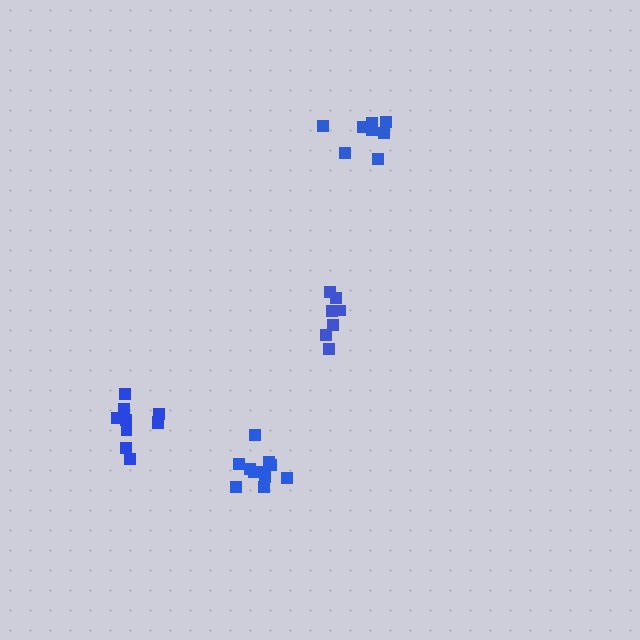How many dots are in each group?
Group 1: 10 dots, Group 2: 7 dots, Group 3: 11 dots, Group 4: 8 dots (36 total).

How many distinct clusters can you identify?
There are 4 distinct clusters.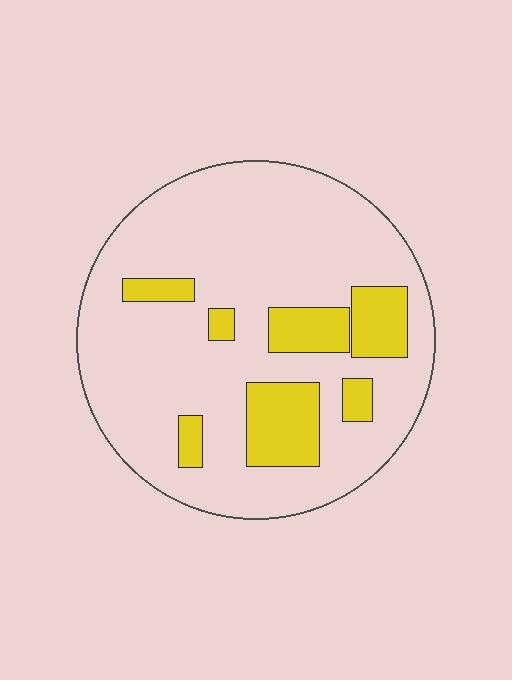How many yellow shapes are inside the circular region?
7.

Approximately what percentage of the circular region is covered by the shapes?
Approximately 20%.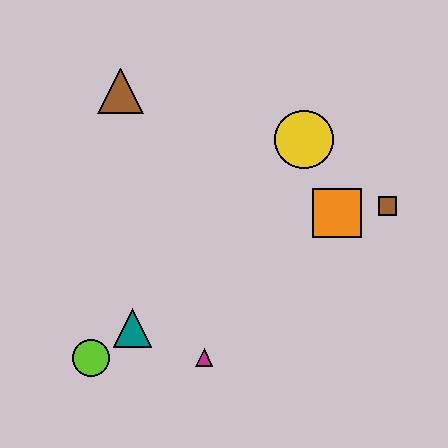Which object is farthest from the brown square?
The lime circle is farthest from the brown square.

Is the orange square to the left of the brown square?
Yes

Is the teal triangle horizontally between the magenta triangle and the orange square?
No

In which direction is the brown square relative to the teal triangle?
The brown square is to the right of the teal triangle.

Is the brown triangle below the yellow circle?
No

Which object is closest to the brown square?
The orange square is closest to the brown square.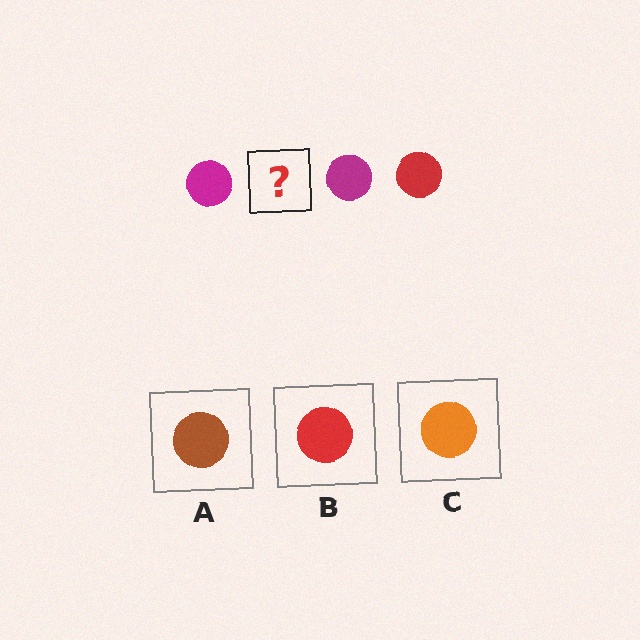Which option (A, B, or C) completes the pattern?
B.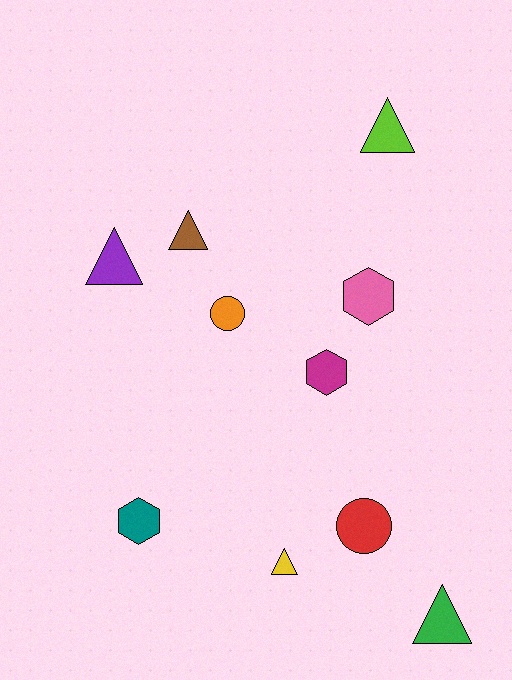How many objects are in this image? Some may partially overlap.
There are 10 objects.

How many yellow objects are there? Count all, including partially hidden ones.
There is 1 yellow object.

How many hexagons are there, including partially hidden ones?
There are 3 hexagons.